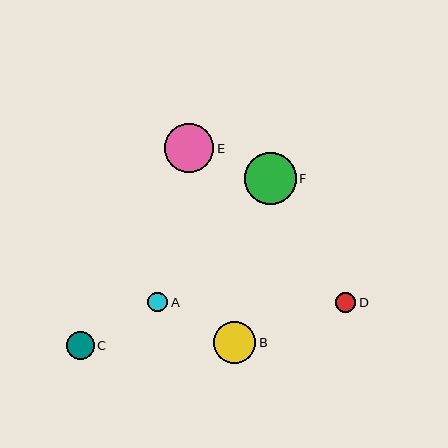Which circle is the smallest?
Circle A is the smallest with a size of approximately 20 pixels.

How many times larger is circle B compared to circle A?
Circle B is approximately 2.2 times the size of circle A.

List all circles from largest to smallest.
From largest to smallest: F, E, B, C, D, A.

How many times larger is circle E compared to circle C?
Circle E is approximately 1.8 times the size of circle C.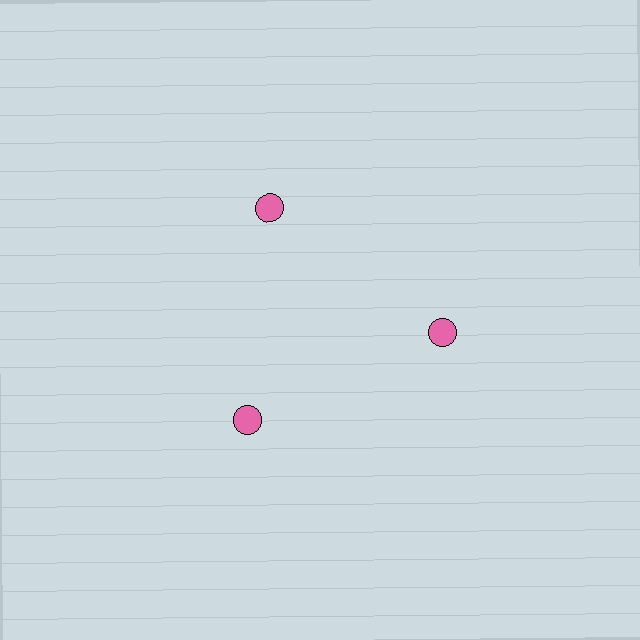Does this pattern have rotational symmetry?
Yes, this pattern has 3-fold rotational symmetry. It looks the same after rotating 120 degrees around the center.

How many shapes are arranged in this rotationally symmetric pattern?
There are 3 shapes, arranged in 3 groups of 1.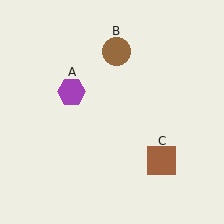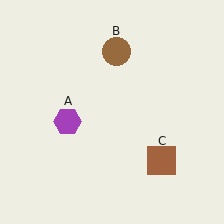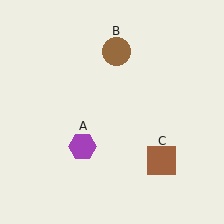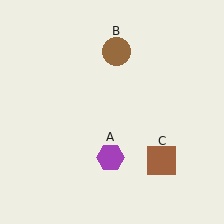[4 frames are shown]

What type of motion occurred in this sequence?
The purple hexagon (object A) rotated counterclockwise around the center of the scene.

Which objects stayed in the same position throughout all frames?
Brown circle (object B) and brown square (object C) remained stationary.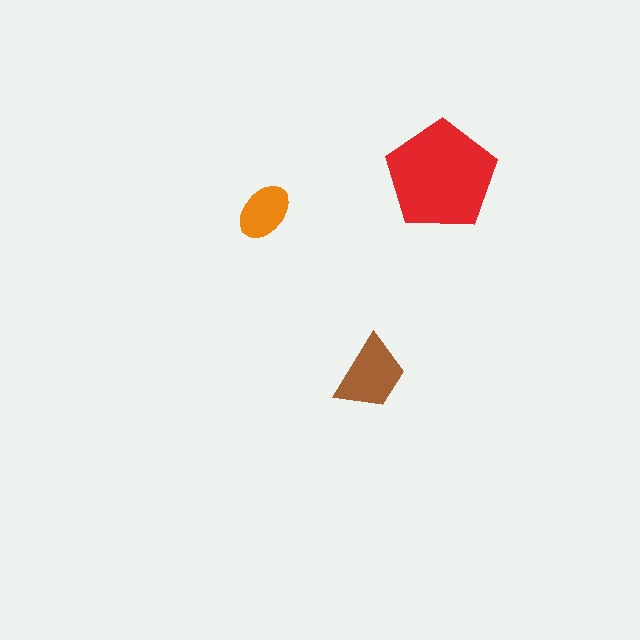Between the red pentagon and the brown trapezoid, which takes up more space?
The red pentagon.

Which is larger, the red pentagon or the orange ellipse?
The red pentagon.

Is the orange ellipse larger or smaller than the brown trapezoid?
Smaller.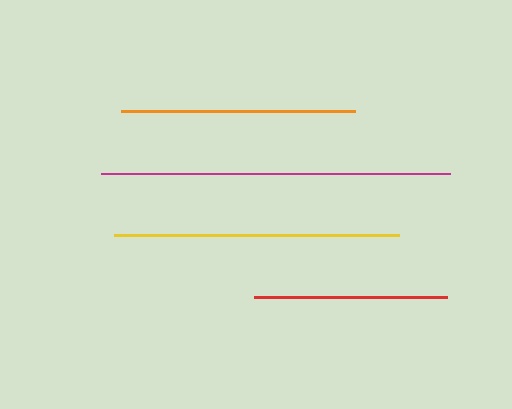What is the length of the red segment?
The red segment is approximately 194 pixels long.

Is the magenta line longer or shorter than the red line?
The magenta line is longer than the red line.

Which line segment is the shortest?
The red line is the shortest at approximately 194 pixels.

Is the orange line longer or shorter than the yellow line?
The yellow line is longer than the orange line.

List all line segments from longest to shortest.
From longest to shortest: magenta, yellow, orange, red.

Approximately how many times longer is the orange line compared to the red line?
The orange line is approximately 1.2 times the length of the red line.